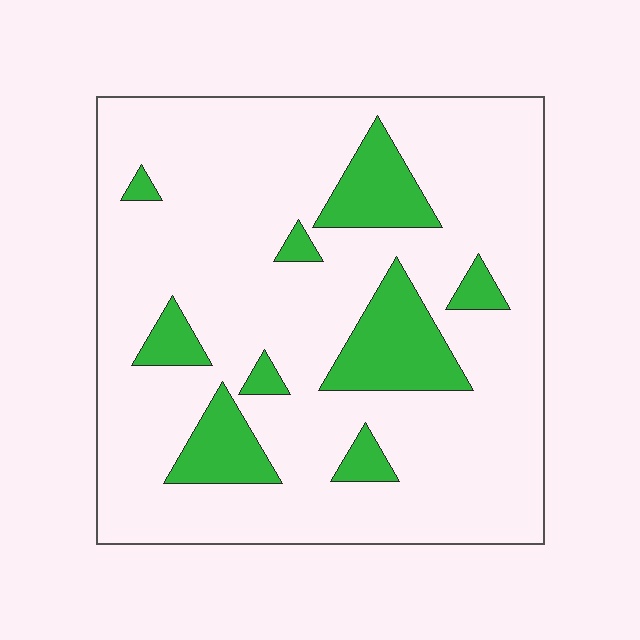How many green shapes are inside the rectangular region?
9.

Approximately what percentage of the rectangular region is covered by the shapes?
Approximately 15%.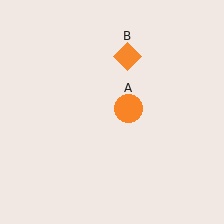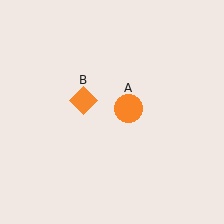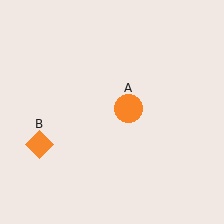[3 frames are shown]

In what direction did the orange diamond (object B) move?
The orange diamond (object B) moved down and to the left.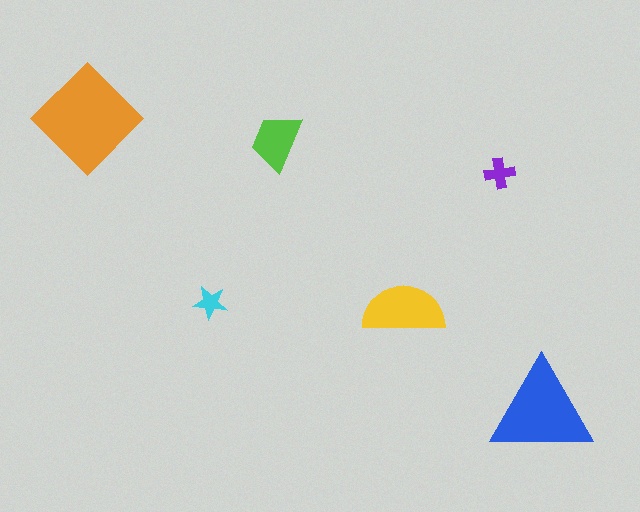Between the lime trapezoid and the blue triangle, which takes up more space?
The blue triangle.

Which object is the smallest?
The cyan star.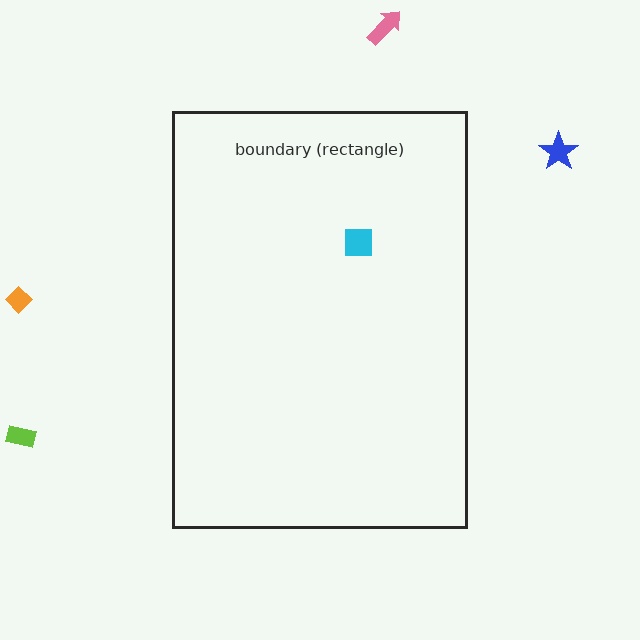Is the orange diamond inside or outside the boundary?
Outside.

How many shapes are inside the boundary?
1 inside, 4 outside.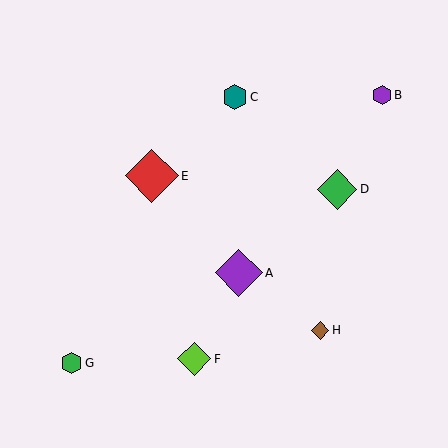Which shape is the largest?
The red diamond (labeled E) is the largest.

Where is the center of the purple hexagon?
The center of the purple hexagon is at (382, 95).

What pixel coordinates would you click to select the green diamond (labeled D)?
Click at (337, 189) to select the green diamond D.